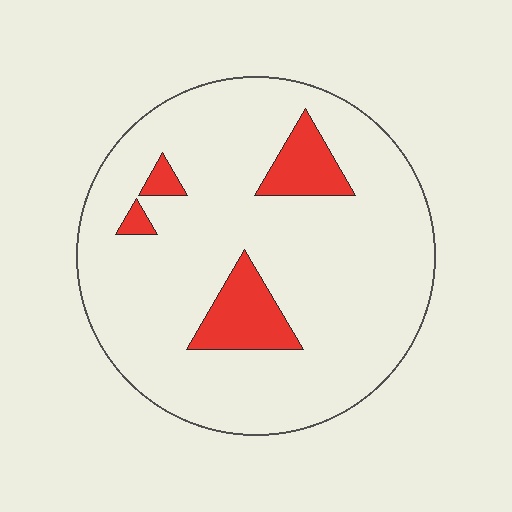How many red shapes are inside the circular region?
4.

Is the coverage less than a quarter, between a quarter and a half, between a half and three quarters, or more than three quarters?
Less than a quarter.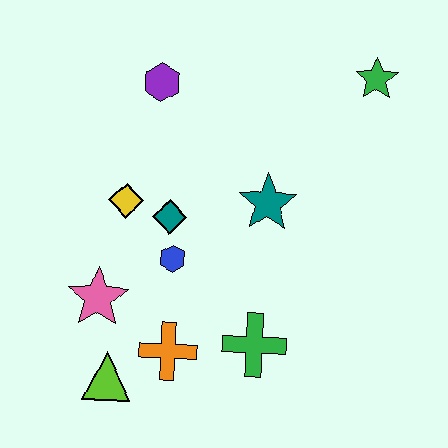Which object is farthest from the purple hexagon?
The lime triangle is farthest from the purple hexagon.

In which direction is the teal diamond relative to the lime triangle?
The teal diamond is above the lime triangle.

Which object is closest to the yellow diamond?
The teal diamond is closest to the yellow diamond.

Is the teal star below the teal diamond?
No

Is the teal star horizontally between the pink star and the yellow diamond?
No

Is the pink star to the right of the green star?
No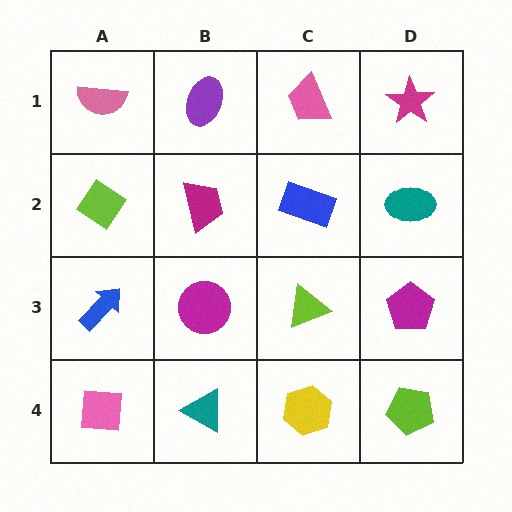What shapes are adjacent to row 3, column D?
A teal ellipse (row 2, column D), a lime pentagon (row 4, column D), a lime triangle (row 3, column C).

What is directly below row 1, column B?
A magenta trapezoid.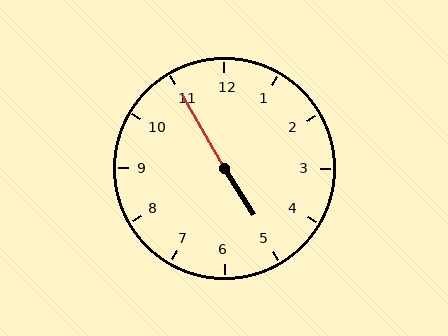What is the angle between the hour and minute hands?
Approximately 178 degrees.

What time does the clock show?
4:55.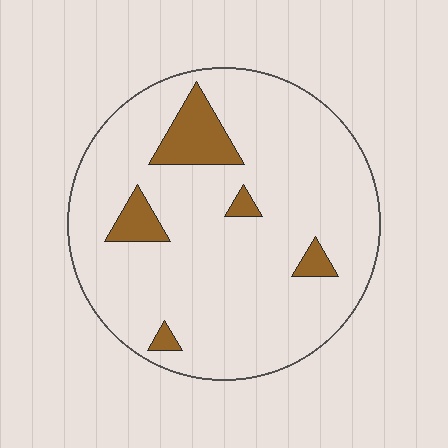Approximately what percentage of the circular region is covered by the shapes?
Approximately 10%.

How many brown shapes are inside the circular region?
5.